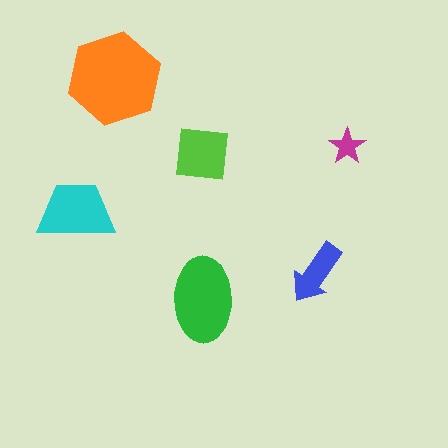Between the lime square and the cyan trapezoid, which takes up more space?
The cyan trapezoid.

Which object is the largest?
The orange hexagon.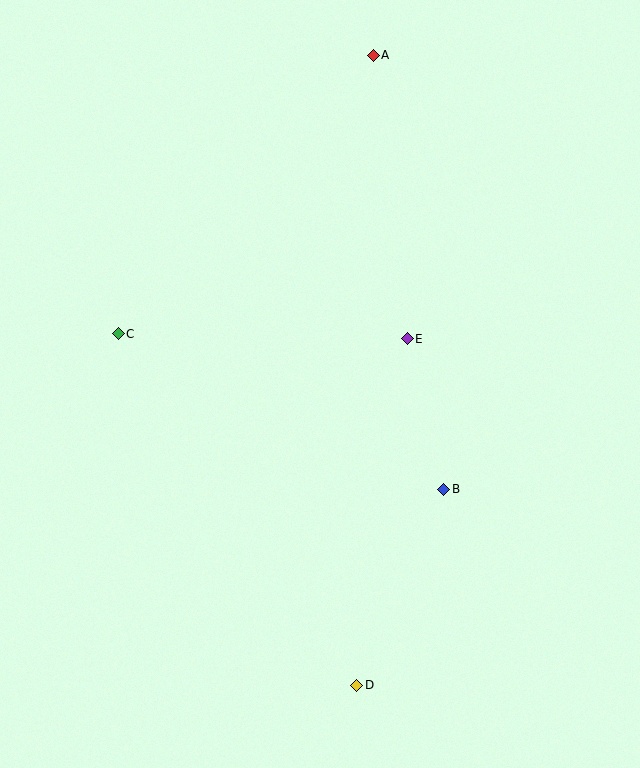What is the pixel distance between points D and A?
The distance between D and A is 630 pixels.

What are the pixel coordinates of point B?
Point B is at (444, 489).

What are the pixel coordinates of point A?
Point A is at (373, 55).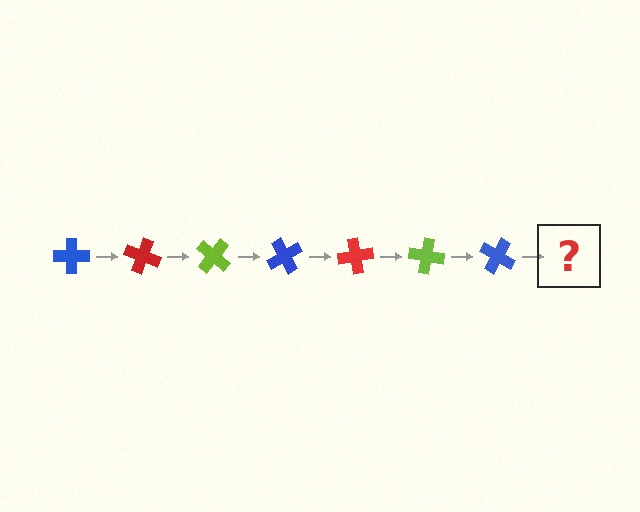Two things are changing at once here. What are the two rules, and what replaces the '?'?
The two rules are that it rotates 20 degrees each step and the color cycles through blue, red, and lime. The '?' should be a red cross, rotated 140 degrees from the start.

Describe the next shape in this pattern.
It should be a red cross, rotated 140 degrees from the start.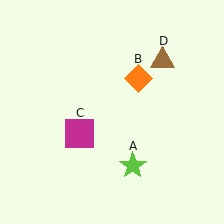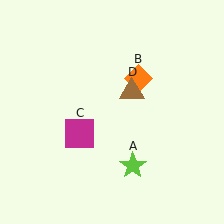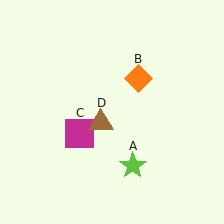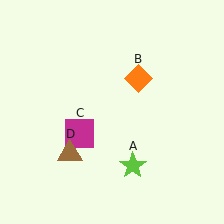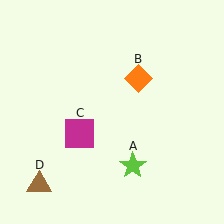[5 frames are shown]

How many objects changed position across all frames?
1 object changed position: brown triangle (object D).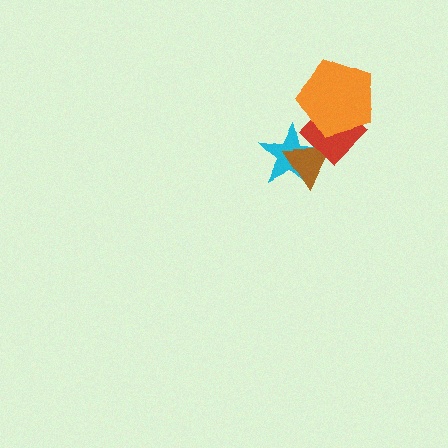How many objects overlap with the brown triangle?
2 objects overlap with the brown triangle.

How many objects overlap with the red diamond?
3 objects overlap with the red diamond.